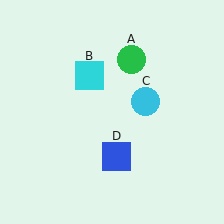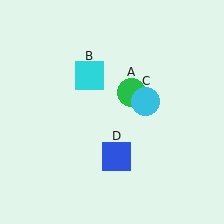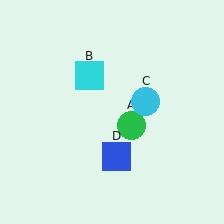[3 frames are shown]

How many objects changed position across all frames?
1 object changed position: green circle (object A).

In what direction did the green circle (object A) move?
The green circle (object A) moved down.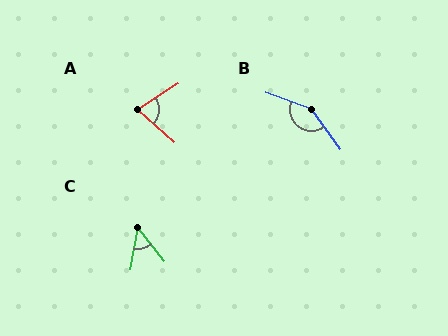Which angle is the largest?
B, at approximately 145 degrees.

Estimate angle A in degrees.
Approximately 74 degrees.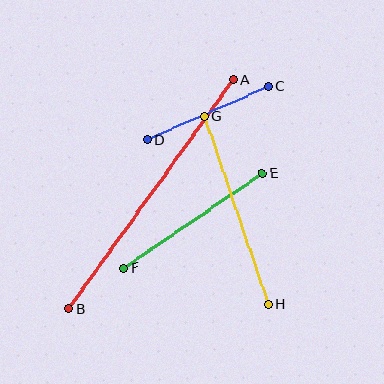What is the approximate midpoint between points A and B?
The midpoint is at approximately (151, 194) pixels.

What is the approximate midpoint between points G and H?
The midpoint is at approximately (236, 210) pixels.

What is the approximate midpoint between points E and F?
The midpoint is at approximately (193, 221) pixels.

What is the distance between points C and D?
The distance is approximately 133 pixels.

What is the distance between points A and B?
The distance is approximately 282 pixels.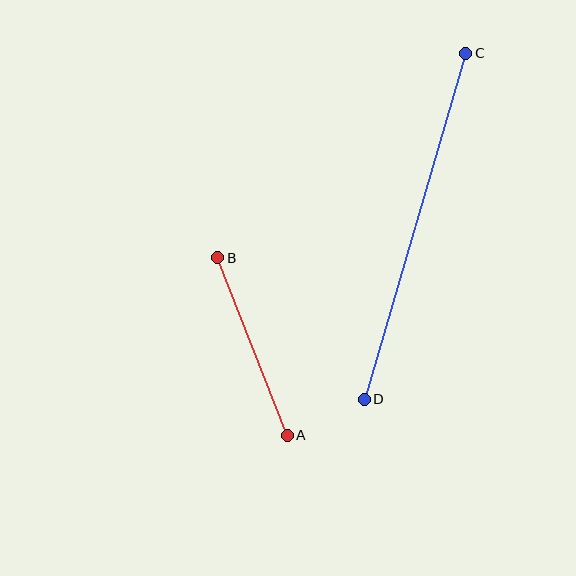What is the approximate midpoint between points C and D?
The midpoint is at approximately (415, 226) pixels.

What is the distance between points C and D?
The distance is approximately 361 pixels.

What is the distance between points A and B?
The distance is approximately 191 pixels.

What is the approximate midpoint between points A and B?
The midpoint is at approximately (253, 347) pixels.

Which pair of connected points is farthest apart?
Points C and D are farthest apart.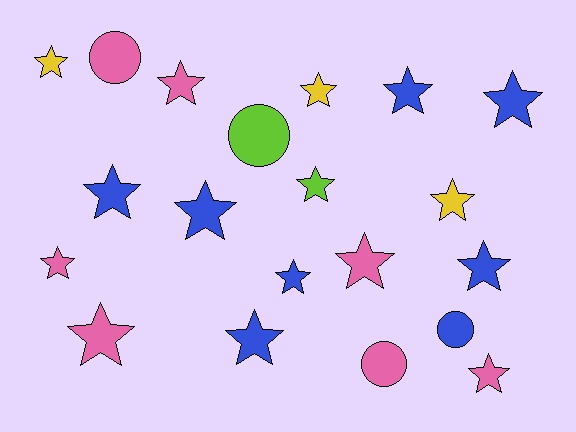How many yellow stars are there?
There are 3 yellow stars.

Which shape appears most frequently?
Star, with 16 objects.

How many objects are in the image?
There are 20 objects.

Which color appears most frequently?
Blue, with 8 objects.